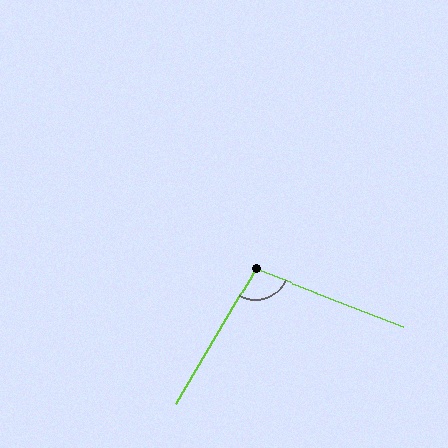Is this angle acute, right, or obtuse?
It is obtuse.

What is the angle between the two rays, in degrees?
Approximately 99 degrees.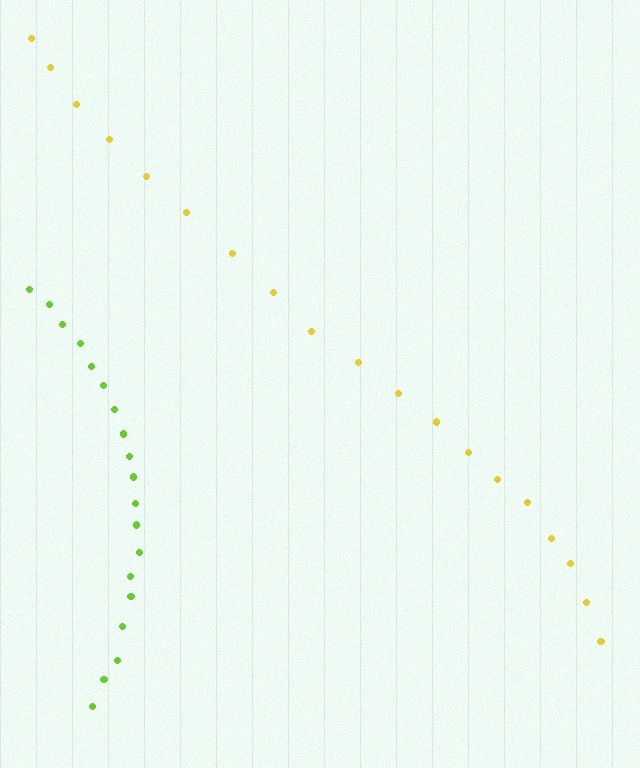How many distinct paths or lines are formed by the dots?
There are 2 distinct paths.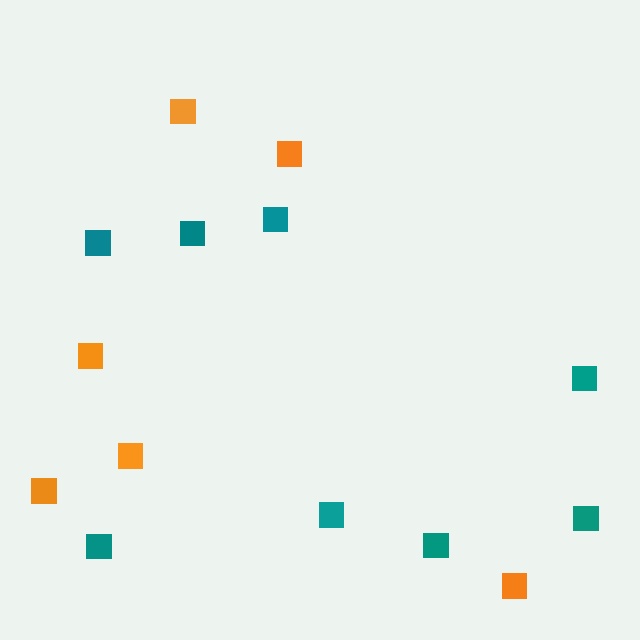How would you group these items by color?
There are 2 groups: one group of teal squares (8) and one group of orange squares (6).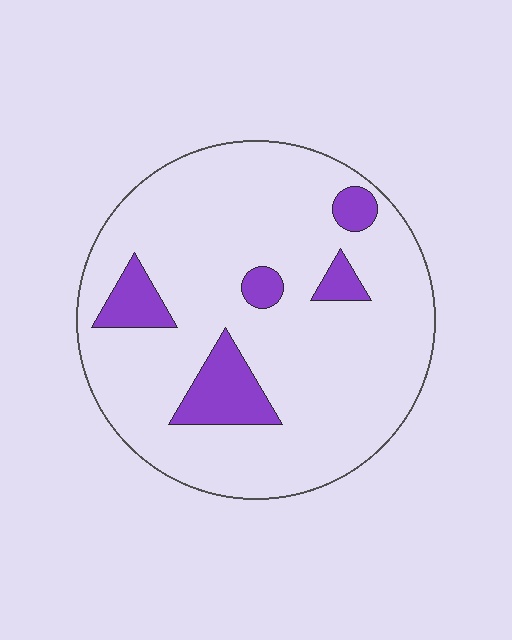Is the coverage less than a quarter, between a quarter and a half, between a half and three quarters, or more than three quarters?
Less than a quarter.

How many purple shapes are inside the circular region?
5.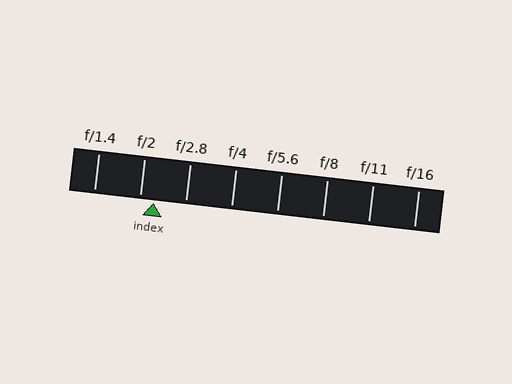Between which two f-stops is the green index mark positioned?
The index mark is between f/2 and f/2.8.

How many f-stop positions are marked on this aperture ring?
There are 8 f-stop positions marked.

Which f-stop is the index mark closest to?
The index mark is closest to f/2.